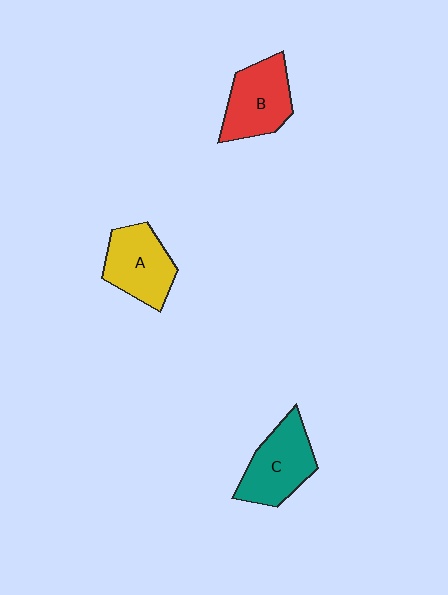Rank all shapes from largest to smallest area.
From largest to smallest: C (teal), B (red), A (yellow).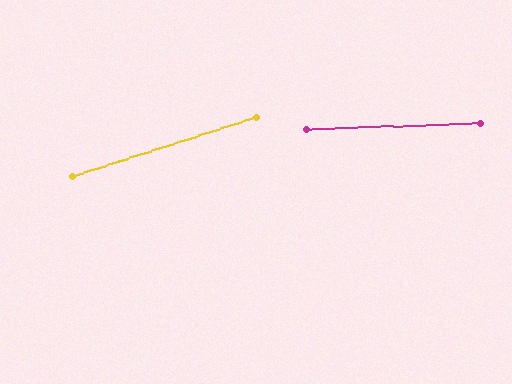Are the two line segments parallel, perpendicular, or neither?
Neither parallel nor perpendicular — they differ by about 16°.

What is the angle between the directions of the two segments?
Approximately 16 degrees.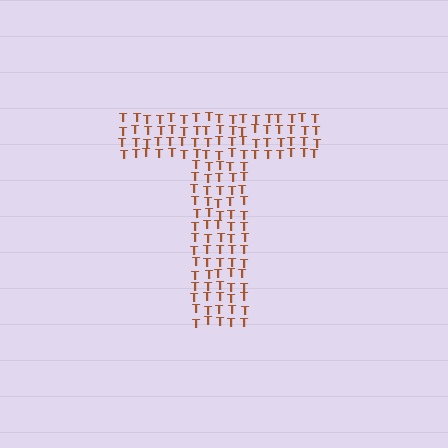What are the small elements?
The small elements are letter T's.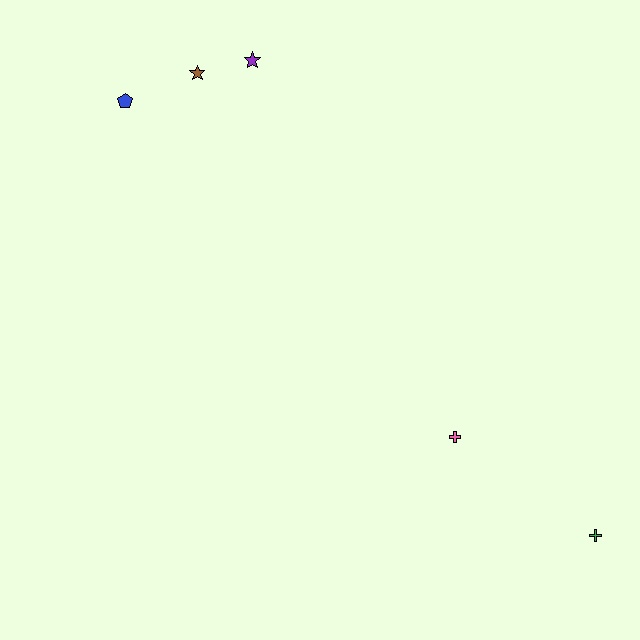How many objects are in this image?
There are 5 objects.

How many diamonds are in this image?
There are no diamonds.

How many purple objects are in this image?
There is 1 purple object.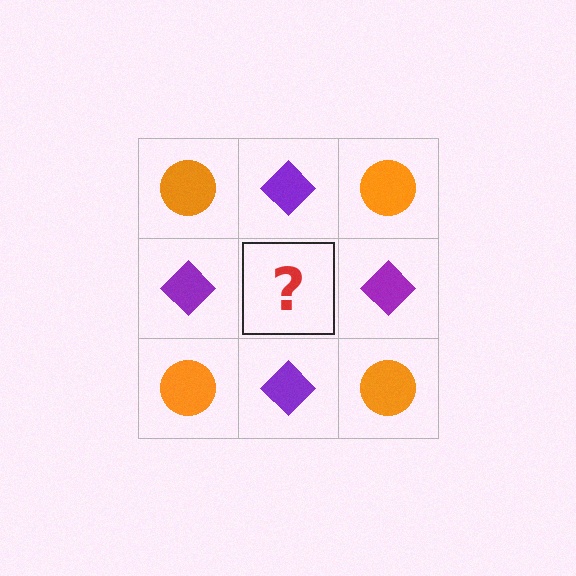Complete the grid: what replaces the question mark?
The question mark should be replaced with an orange circle.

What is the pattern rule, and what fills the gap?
The rule is that it alternates orange circle and purple diamond in a checkerboard pattern. The gap should be filled with an orange circle.